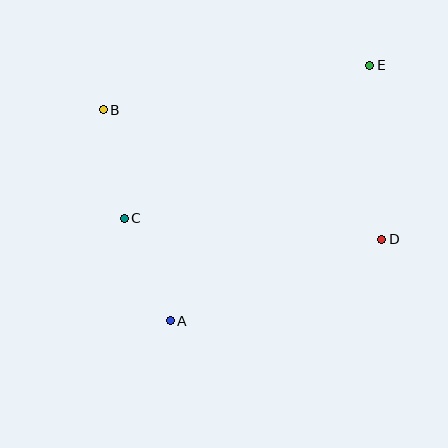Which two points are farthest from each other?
Points A and E are farthest from each other.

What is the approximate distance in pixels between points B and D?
The distance between B and D is approximately 307 pixels.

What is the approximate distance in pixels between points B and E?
The distance between B and E is approximately 270 pixels.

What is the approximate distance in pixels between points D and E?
The distance between D and E is approximately 174 pixels.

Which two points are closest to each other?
Points B and C are closest to each other.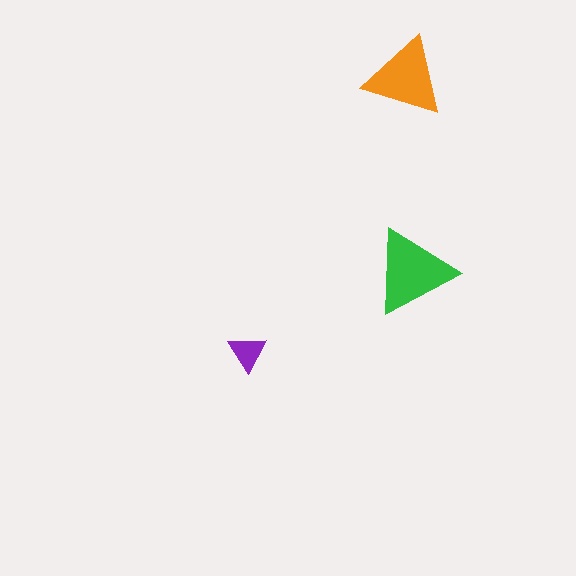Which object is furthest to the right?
The green triangle is rightmost.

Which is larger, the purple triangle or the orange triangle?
The orange one.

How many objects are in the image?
There are 3 objects in the image.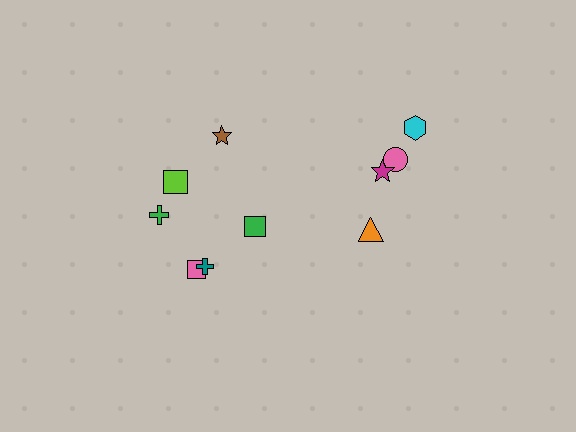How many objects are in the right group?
There are 4 objects.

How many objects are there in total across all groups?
There are 10 objects.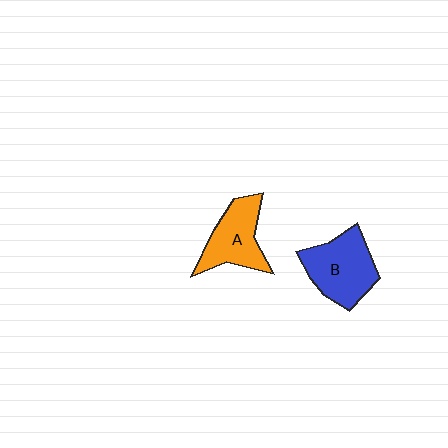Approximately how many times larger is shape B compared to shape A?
Approximately 1.2 times.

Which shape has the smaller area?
Shape A (orange).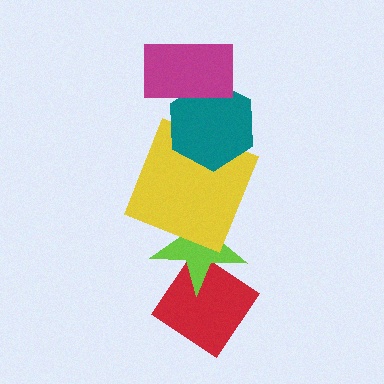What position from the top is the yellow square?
The yellow square is 3rd from the top.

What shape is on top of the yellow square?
The teal hexagon is on top of the yellow square.